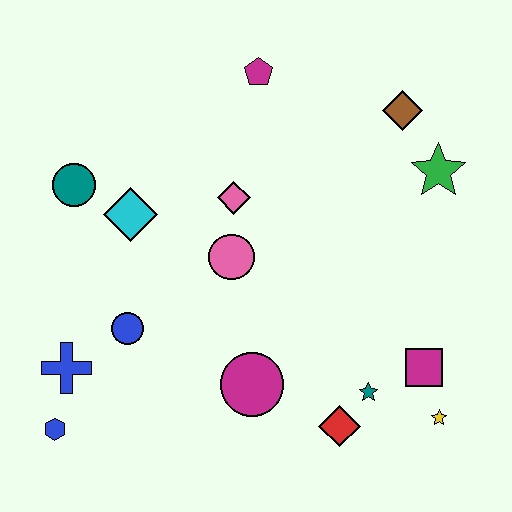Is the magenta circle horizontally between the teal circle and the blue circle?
No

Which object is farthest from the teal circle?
The yellow star is farthest from the teal circle.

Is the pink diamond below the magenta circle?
No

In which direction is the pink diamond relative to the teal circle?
The pink diamond is to the right of the teal circle.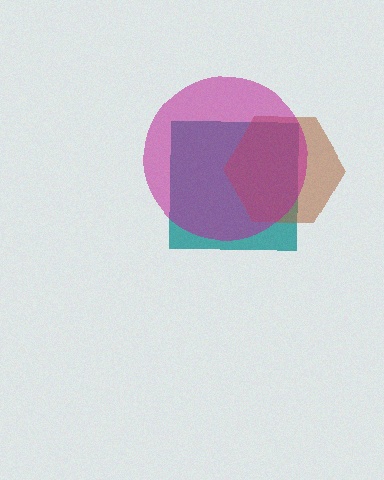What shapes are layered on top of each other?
The layered shapes are: a teal square, a brown hexagon, a magenta circle.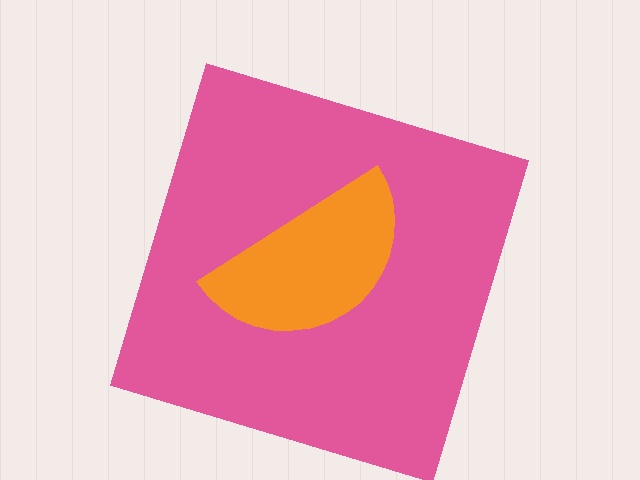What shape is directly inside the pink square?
The orange semicircle.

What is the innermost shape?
The orange semicircle.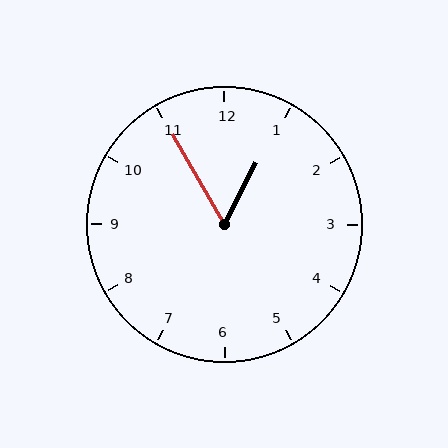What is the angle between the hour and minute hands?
Approximately 58 degrees.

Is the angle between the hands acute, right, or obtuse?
It is acute.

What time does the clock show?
12:55.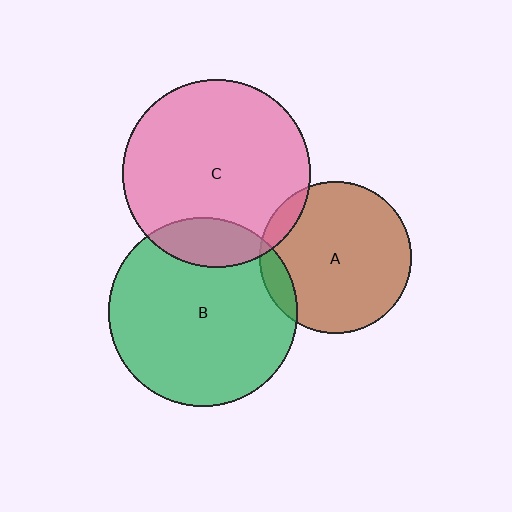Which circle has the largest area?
Circle B (green).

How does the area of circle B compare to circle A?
Approximately 1.6 times.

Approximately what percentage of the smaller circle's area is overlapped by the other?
Approximately 15%.